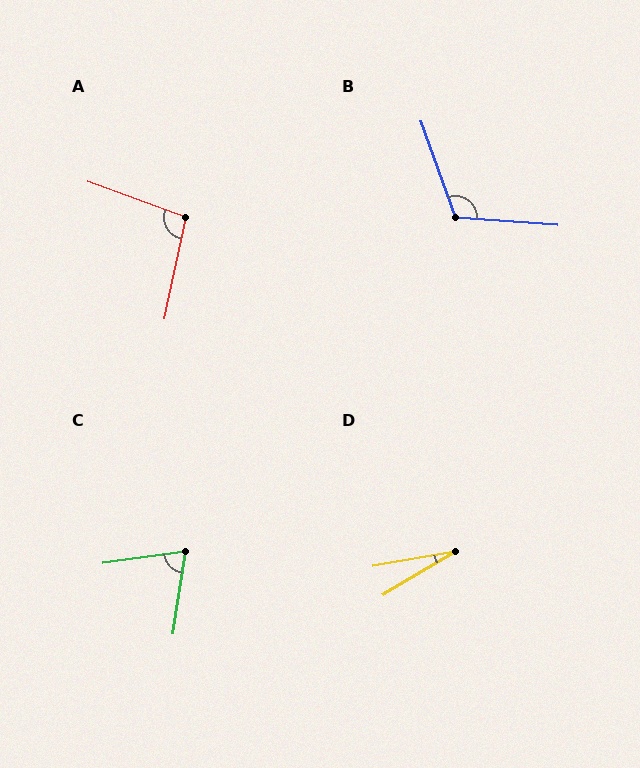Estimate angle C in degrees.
Approximately 73 degrees.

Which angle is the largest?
B, at approximately 114 degrees.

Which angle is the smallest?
D, at approximately 21 degrees.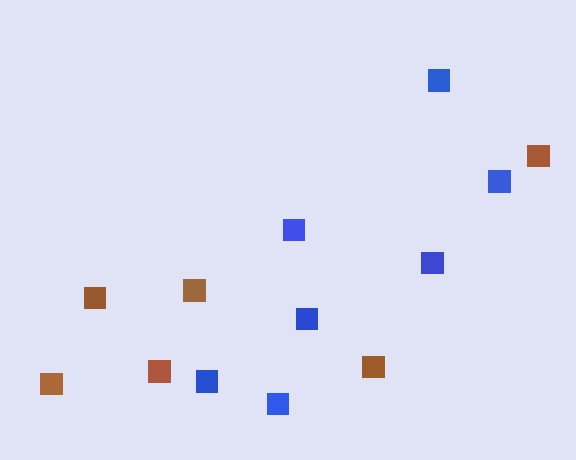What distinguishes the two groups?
There are 2 groups: one group of brown squares (6) and one group of blue squares (7).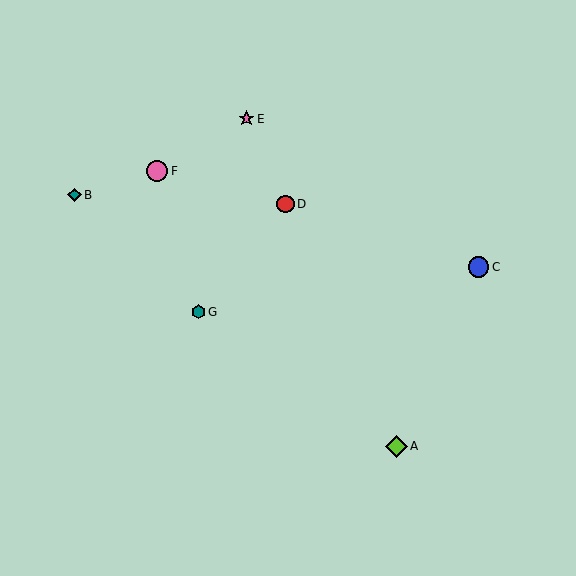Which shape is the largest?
The lime diamond (labeled A) is the largest.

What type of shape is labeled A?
Shape A is a lime diamond.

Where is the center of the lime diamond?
The center of the lime diamond is at (396, 446).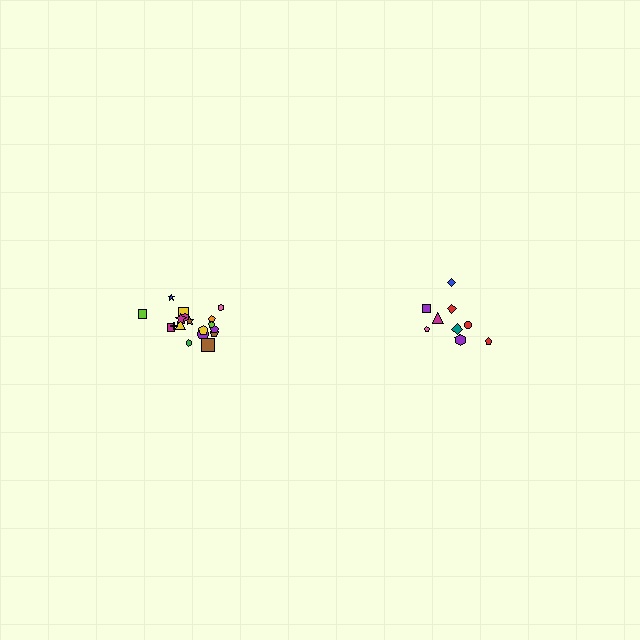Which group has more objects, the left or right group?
The left group.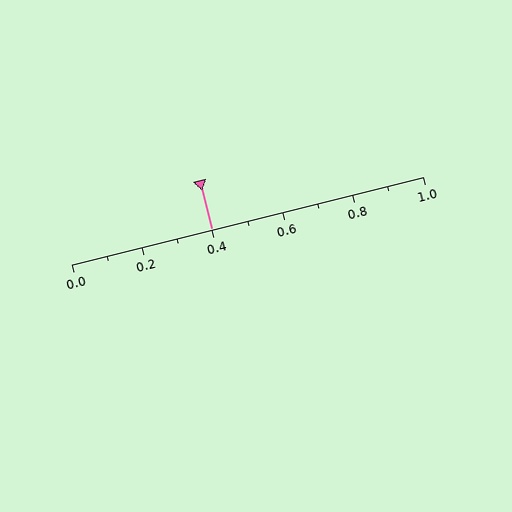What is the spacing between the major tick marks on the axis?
The major ticks are spaced 0.2 apart.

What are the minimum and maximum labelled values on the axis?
The axis runs from 0.0 to 1.0.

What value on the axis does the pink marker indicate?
The marker indicates approximately 0.4.